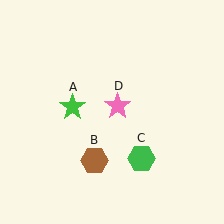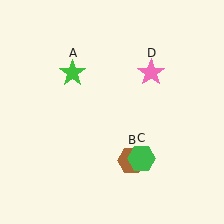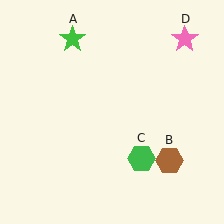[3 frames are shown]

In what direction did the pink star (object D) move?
The pink star (object D) moved up and to the right.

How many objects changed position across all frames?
3 objects changed position: green star (object A), brown hexagon (object B), pink star (object D).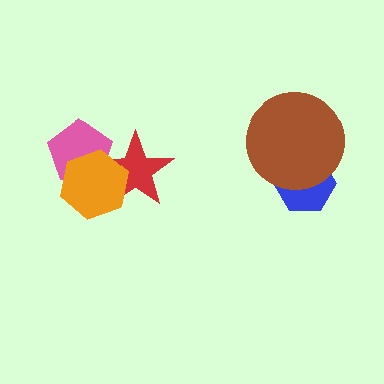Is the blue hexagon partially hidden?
Yes, it is partially covered by another shape.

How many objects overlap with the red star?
2 objects overlap with the red star.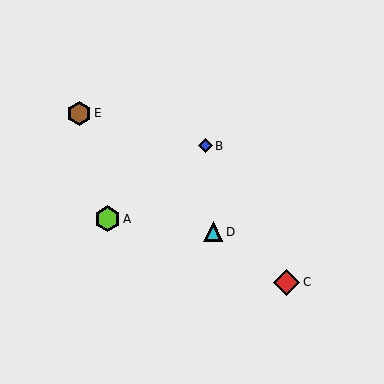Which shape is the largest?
The red diamond (labeled C) is the largest.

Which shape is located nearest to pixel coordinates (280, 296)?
The red diamond (labeled C) at (287, 282) is nearest to that location.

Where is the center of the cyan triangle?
The center of the cyan triangle is at (213, 232).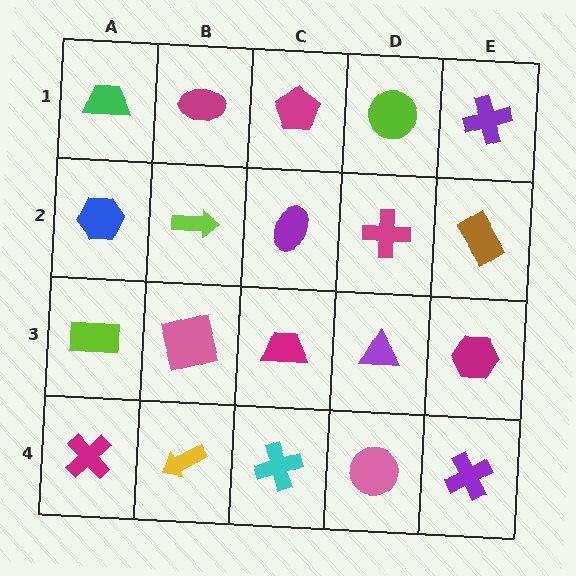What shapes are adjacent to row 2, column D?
A lime circle (row 1, column D), a purple triangle (row 3, column D), a purple ellipse (row 2, column C), a brown rectangle (row 2, column E).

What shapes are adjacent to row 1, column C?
A purple ellipse (row 2, column C), a magenta ellipse (row 1, column B), a lime circle (row 1, column D).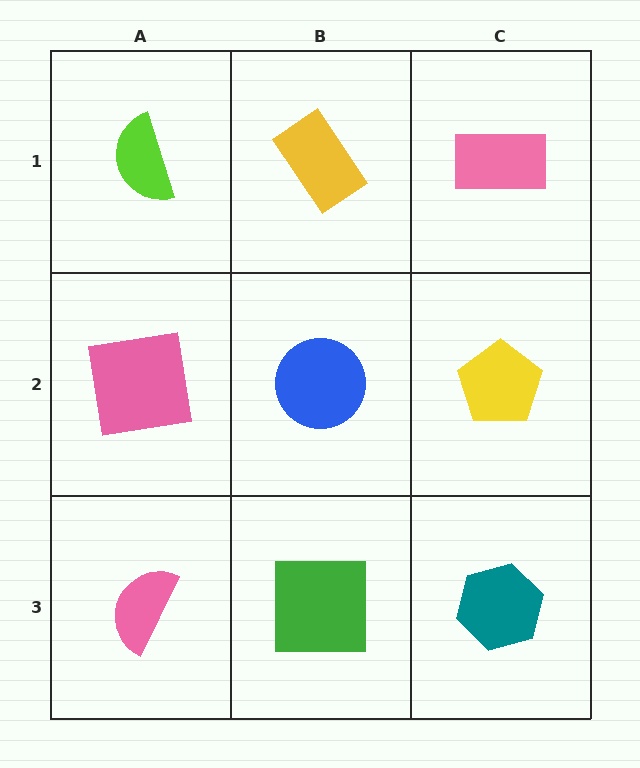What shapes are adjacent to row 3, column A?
A pink square (row 2, column A), a green square (row 3, column B).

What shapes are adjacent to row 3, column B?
A blue circle (row 2, column B), a pink semicircle (row 3, column A), a teal hexagon (row 3, column C).